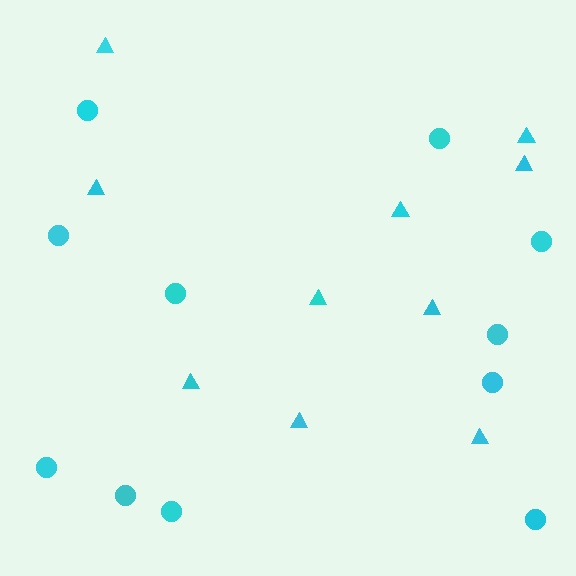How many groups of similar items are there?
There are 2 groups: one group of triangles (10) and one group of circles (11).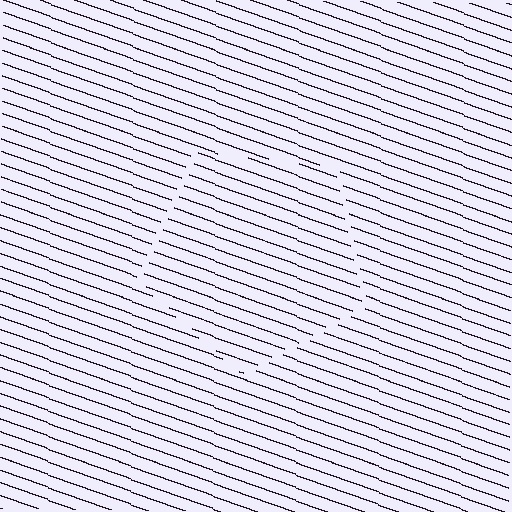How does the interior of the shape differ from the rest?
The interior of the shape contains the same grating, shifted by half a period — the contour is defined by the phase discontinuity where line-ends from the inner and outer gratings abut.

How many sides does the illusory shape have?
5 sides — the line-ends trace a pentagon.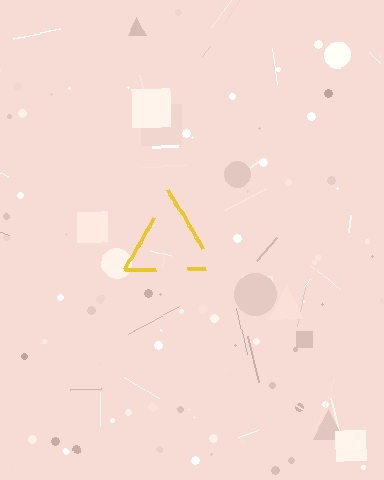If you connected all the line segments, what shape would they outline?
They would outline a triangle.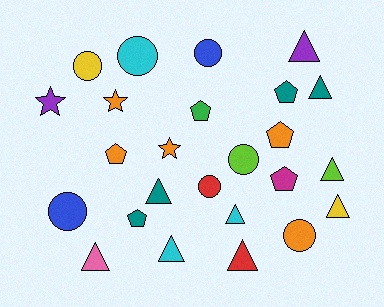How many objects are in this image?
There are 25 objects.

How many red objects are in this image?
There are 2 red objects.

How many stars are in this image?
There are 3 stars.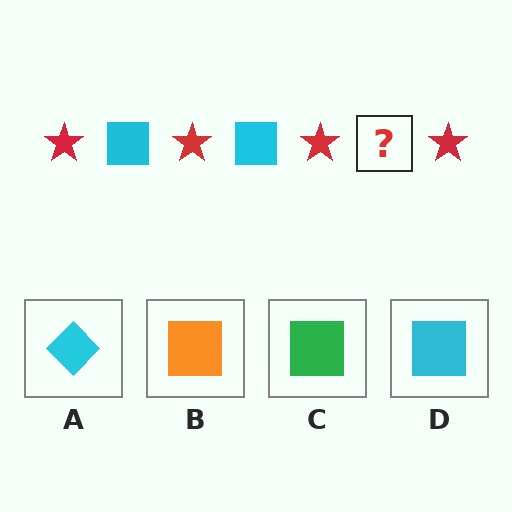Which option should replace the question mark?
Option D.